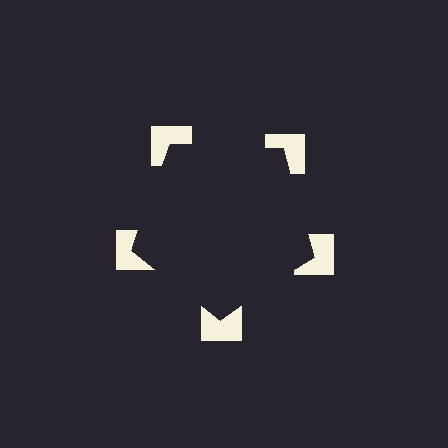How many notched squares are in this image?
There are 5 — one at each vertex of the illusory pentagon.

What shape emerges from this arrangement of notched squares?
An illusory pentagon — its edges are inferred from the aligned wedge cuts in the notched squares, not physically drawn.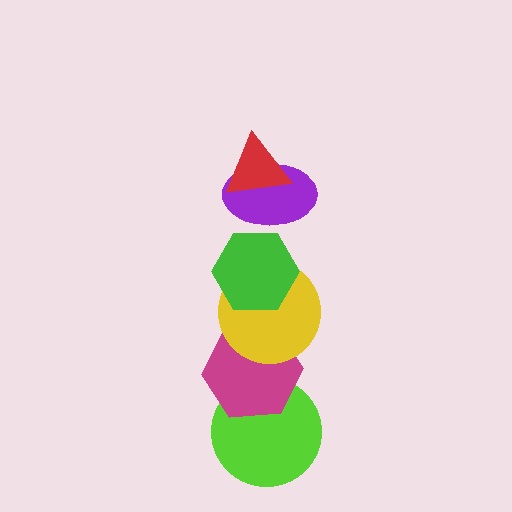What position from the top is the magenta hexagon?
The magenta hexagon is 5th from the top.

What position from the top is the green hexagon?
The green hexagon is 3rd from the top.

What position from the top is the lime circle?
The lime circle is 6th from the top.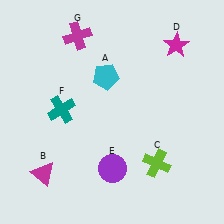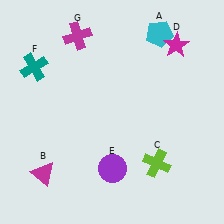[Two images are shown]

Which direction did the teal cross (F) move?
The teal cross (F) moved up.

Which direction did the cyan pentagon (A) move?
The cyan pentagon (A) moved right.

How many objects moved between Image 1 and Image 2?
2 objects moved between the two images.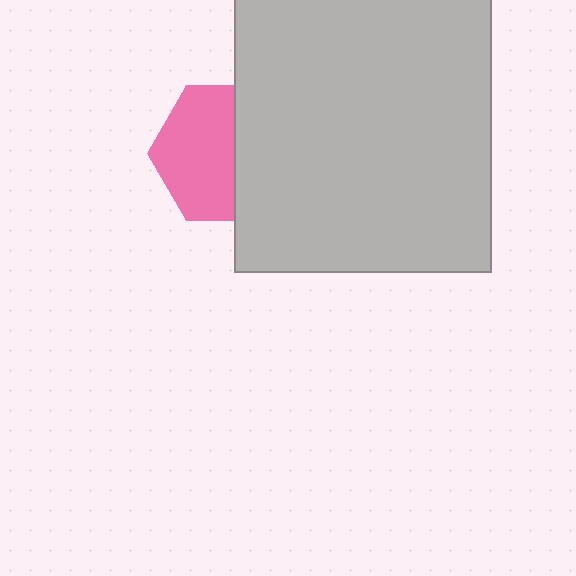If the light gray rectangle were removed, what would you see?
You would see the complete pink hexagon.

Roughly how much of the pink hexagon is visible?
About half of it is visible (roughly 57%).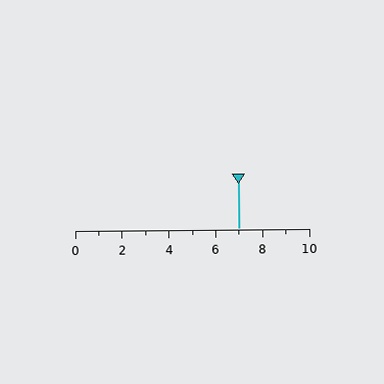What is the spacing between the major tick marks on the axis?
The major ticks are spaced 2 apart.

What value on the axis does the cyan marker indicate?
The marker indicates approximately 7.